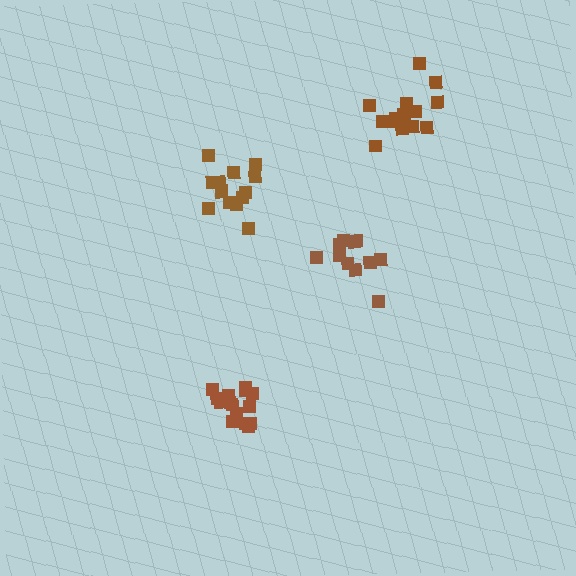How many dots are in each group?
Group 1: 14 dots, Group 2: 15 dots, Group 3: 11 dots, Group 4: 15 dots (55 total).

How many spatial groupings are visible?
There are 4 spatial groupings.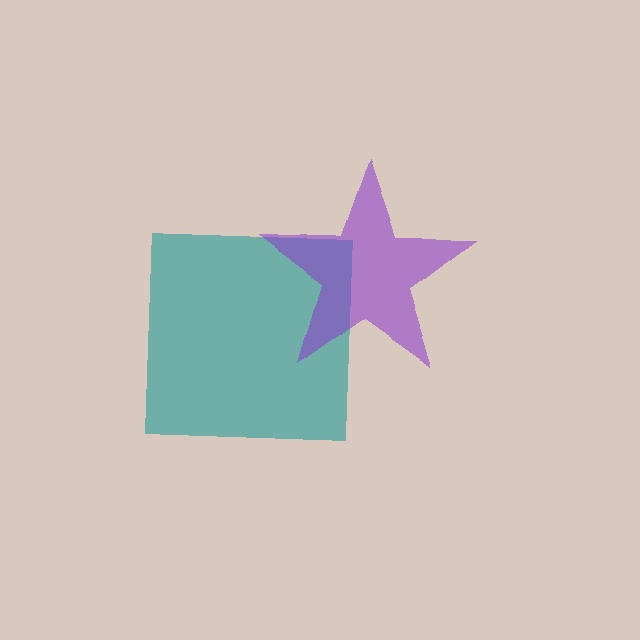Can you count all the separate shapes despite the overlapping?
Yes, there are 2 separate shapes.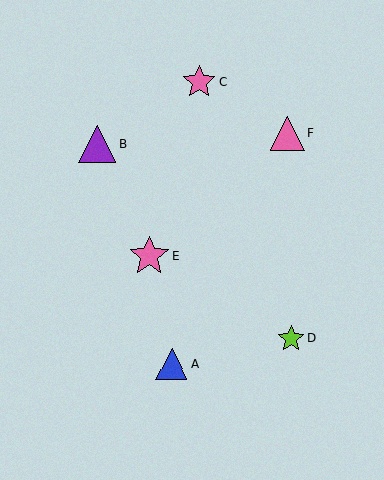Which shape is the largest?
The pink star (labeled E) is the largest.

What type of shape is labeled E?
Shape E is a pink star.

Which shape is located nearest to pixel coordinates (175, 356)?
The blue triangle (labeled A) at (172, 364) is nearest to that location.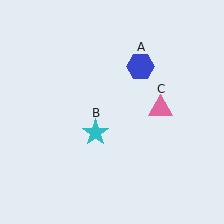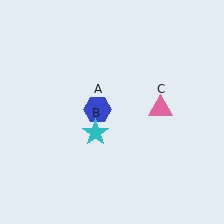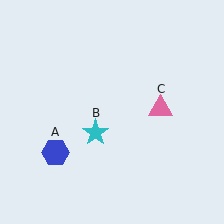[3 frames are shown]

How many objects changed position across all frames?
1 object changed position: blue hexagon (object A).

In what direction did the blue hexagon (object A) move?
The blue hexagon (object A) moved down and to the left.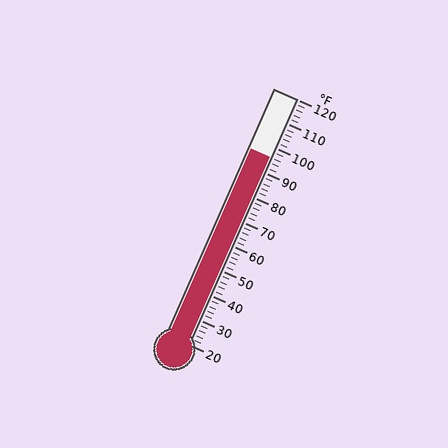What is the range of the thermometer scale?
The thermometer scale ranges from 20°F to 120°F.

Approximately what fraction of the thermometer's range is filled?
The thermometer is filled to approximately 75% of its range.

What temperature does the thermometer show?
The thermometer shows approximately 96°F.